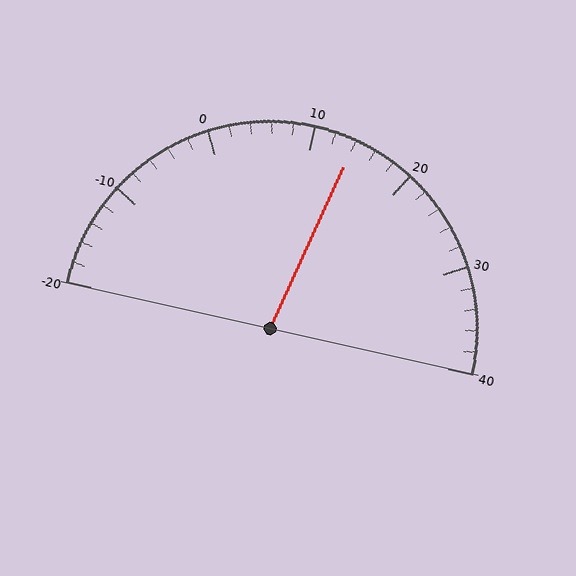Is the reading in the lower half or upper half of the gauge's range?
The reading is in the upper half of the range (-20 to 40).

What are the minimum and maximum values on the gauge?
The gauge ranges from -20 to 40.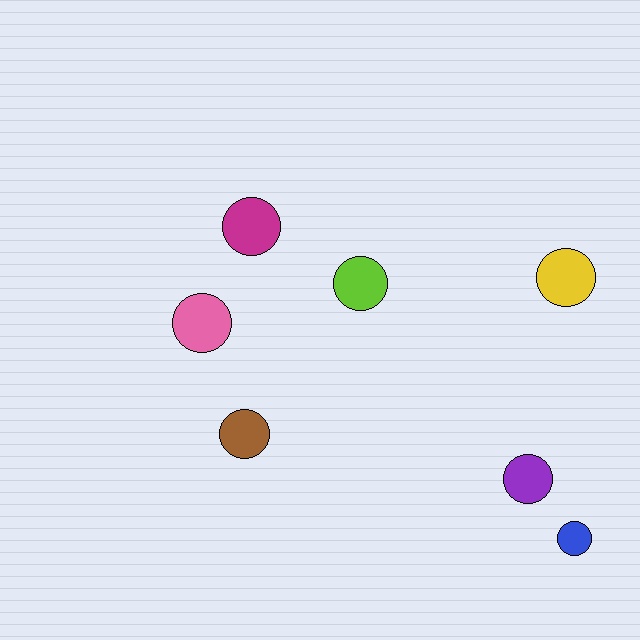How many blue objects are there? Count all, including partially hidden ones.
There is 1 blue object.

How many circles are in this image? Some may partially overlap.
There are 7 circles.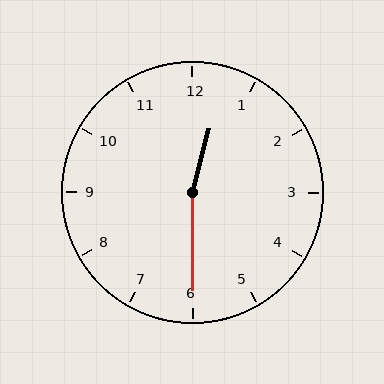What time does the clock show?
12:30.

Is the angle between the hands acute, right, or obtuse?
It is obtuse.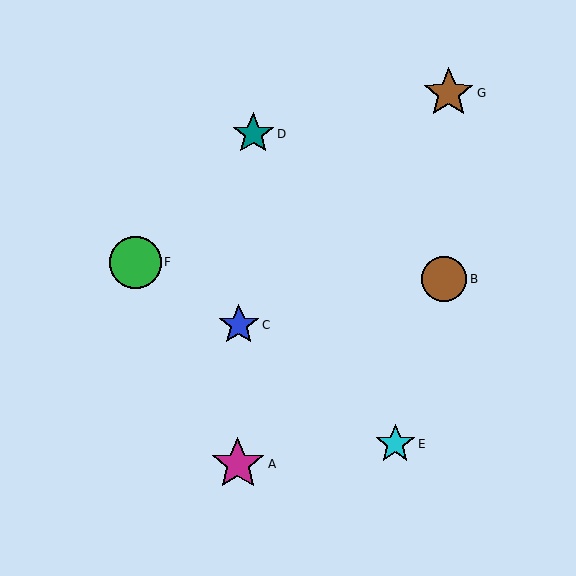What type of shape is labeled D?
Shape D is a teal star.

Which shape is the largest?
The magenta star (labeled A) is the largest.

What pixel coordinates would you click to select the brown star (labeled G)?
Click at (449, 93) to select the brown star G.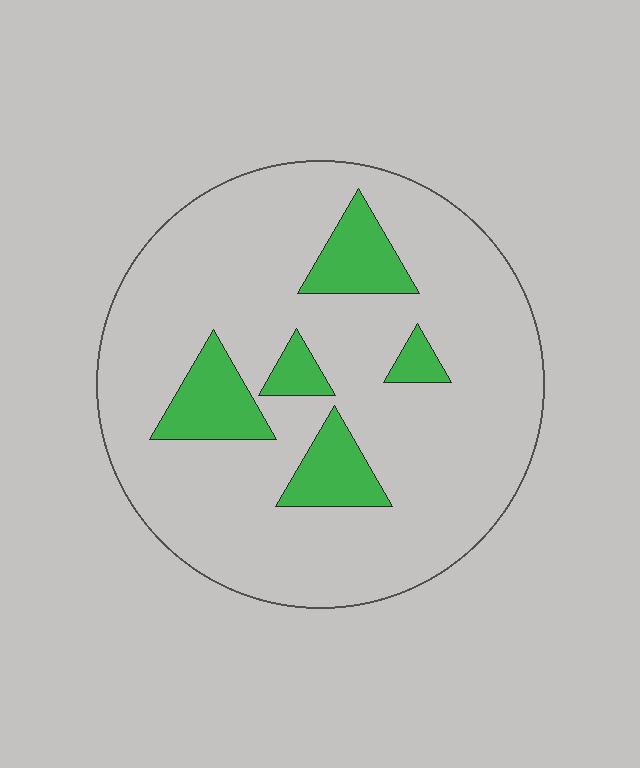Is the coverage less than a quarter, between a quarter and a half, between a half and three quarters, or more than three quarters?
Less than a quarter.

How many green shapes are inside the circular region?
5.